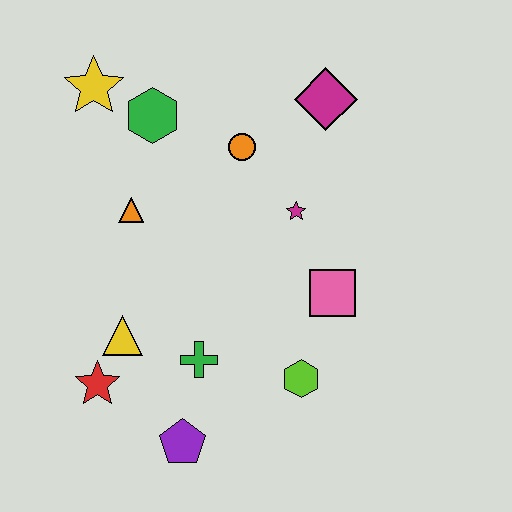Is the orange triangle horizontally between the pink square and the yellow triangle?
Yes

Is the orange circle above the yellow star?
No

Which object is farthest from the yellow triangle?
The magenta diamond is farthest from the yellow triangle.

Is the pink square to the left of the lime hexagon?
No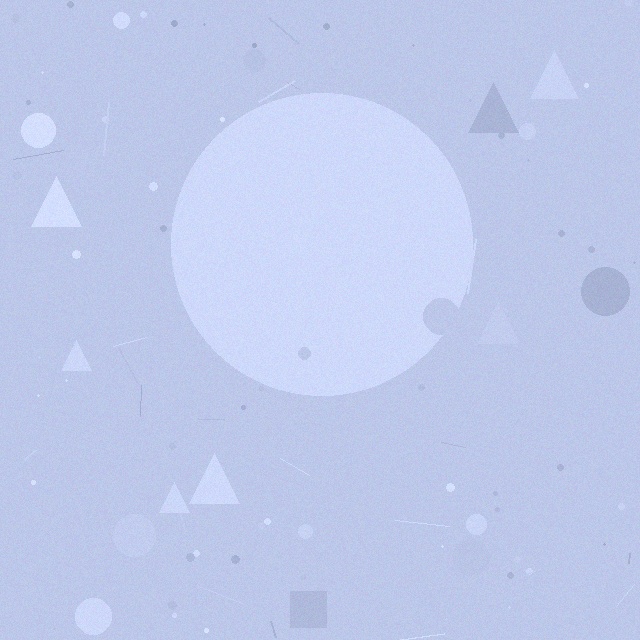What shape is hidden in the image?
A circle is hidden in the image.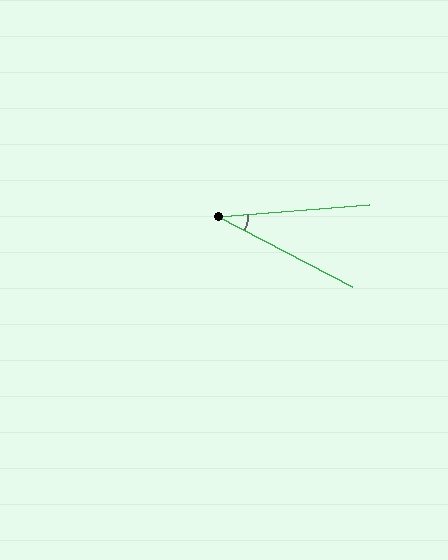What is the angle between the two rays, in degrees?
Approximately 32 degrees.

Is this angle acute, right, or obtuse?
It is acute.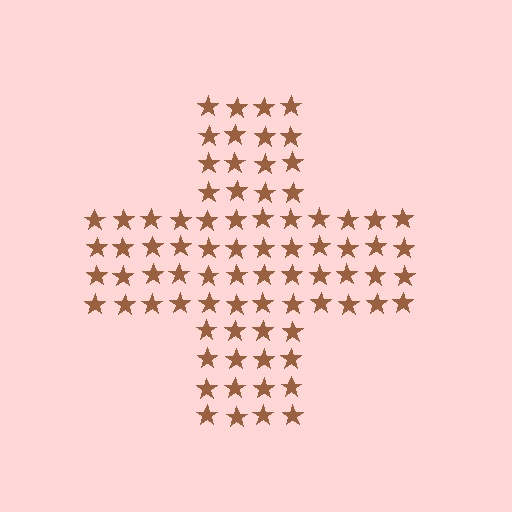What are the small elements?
The small elements are stars.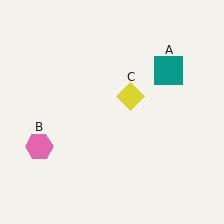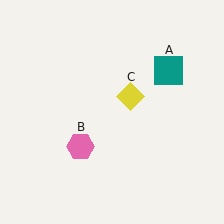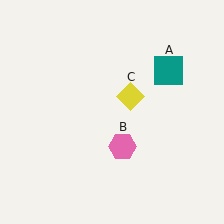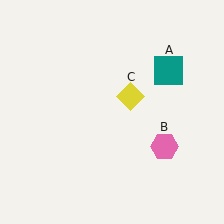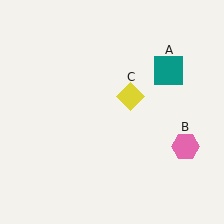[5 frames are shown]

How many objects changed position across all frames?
1 object changed position: pink hexagon (object B).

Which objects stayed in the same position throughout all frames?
Teal square (object A) and yellow diamond (object C) remained stationary.